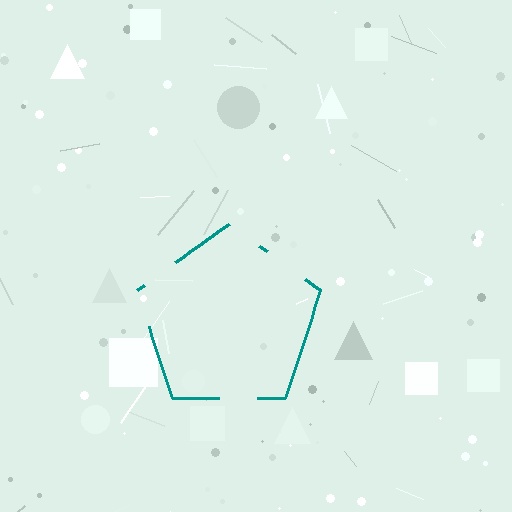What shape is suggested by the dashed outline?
The dashed outline suggests a pentagon.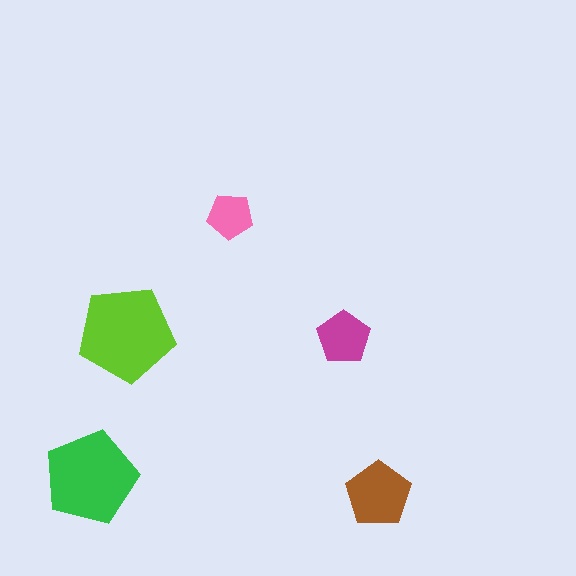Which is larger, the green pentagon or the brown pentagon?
The green one.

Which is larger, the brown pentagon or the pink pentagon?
The brown one.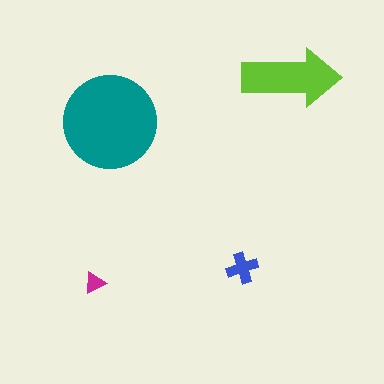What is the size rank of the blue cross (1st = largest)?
3rd.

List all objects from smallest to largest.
The magenta triangle, the blue cross, the lime arrow, the teal circle.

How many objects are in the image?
There are 4 objects in the image.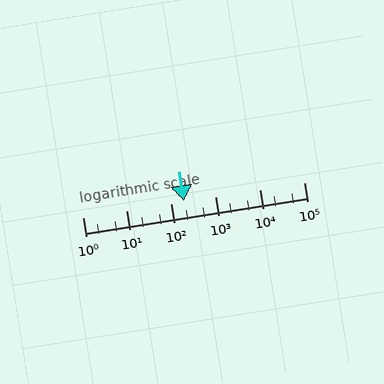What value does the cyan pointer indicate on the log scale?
The pointer indicates approximately 190.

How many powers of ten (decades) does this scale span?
The scale spans 5 decades, from 1 to 100000.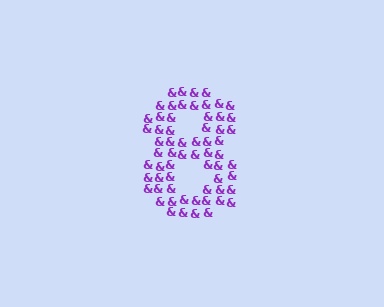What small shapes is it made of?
It is made of small ampersands.